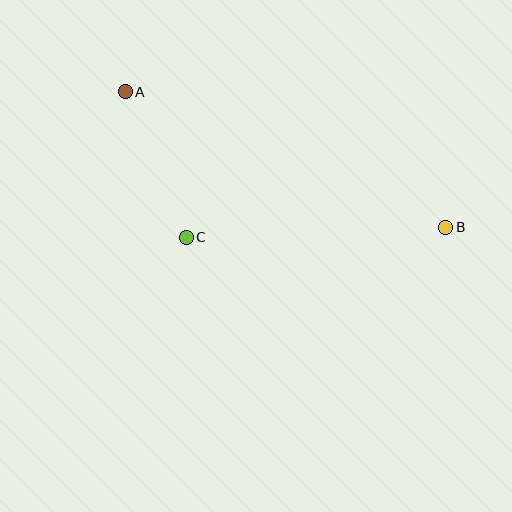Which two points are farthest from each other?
Points A and B are farthest from each other.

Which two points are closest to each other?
Points A and C are closest to each other.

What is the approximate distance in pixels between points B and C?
The distance between B and C is approximately 259 pixels.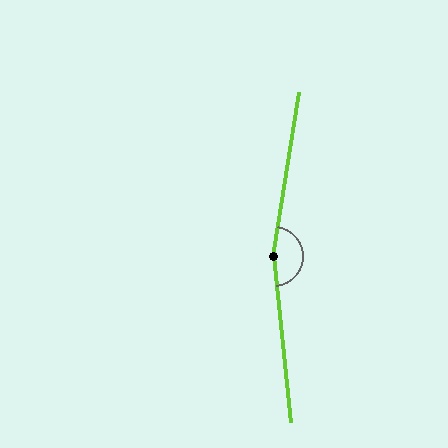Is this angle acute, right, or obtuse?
It is obtuse.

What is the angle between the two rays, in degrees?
Approximately 165 degrees.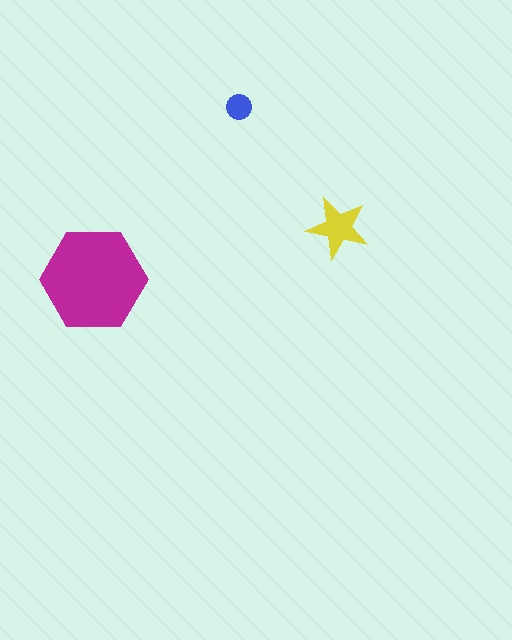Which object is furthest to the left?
The magenta hexagon is leftmost.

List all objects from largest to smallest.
The magenta hexagon, the yellow star, the blue circle.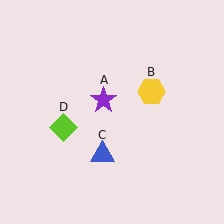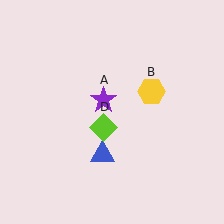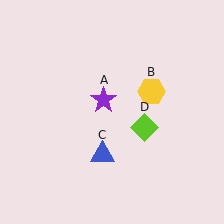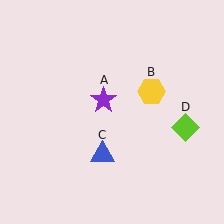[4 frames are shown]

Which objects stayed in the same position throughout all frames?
Purple star (object A) and yellow hexagon (object B) and blue triangle (object C) remained stationary.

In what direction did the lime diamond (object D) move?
The lime diamond (object D) moved right.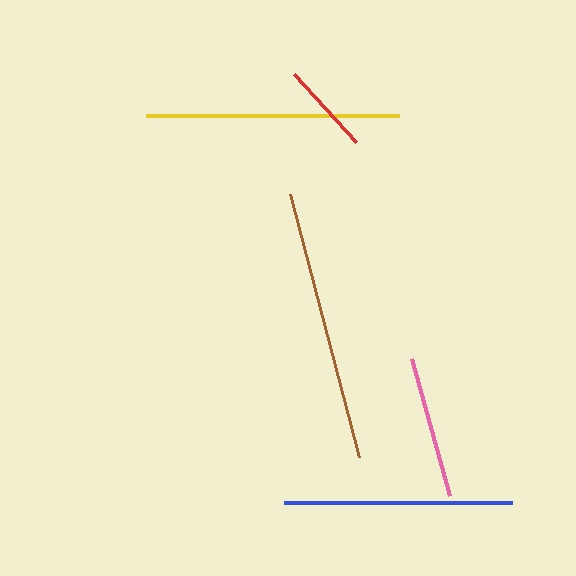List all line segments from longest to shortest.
From longest to shortest: brown, yellow, blue, pink, red.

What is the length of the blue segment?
The blue segment is approximately 229 pixels long.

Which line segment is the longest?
The brown line is the longest at approximately 272 pixels.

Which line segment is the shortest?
The red line is the shortest at approximately 93 pixels.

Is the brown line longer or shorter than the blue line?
The brown line is longer than the blue line.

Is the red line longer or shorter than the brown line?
The brown line is longer than the red line.